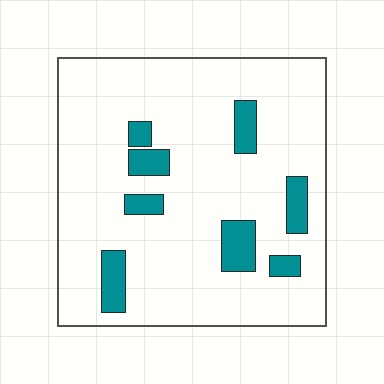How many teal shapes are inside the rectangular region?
8.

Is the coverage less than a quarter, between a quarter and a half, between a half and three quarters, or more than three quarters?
Less than a quarter.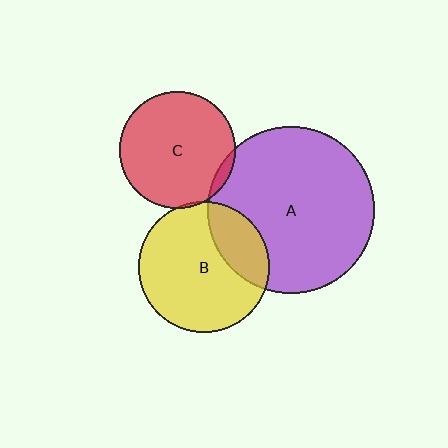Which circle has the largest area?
Circle A (purple).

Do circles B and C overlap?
Yes.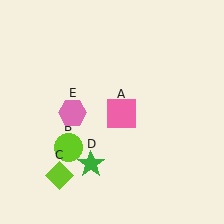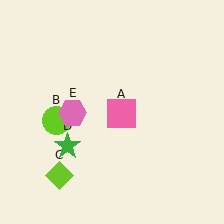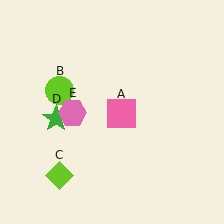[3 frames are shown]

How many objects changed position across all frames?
2 objects changed position: lime circle (object B), green star (object D).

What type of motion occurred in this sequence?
The lime circle (object B), green star (object D) rotated clockwise around the center of the scene.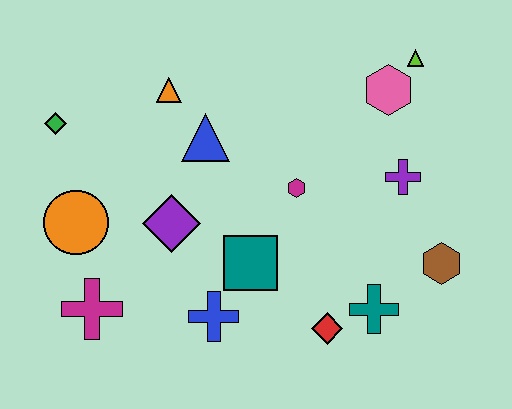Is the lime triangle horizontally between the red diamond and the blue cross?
No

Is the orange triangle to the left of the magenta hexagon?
Yes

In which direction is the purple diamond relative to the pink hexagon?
The purple diamond is to the left of the pink hexagon.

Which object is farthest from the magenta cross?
The lime triangle is farthest from the magenta cross.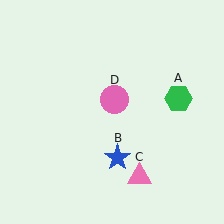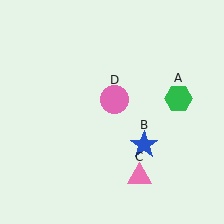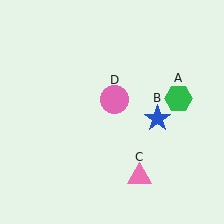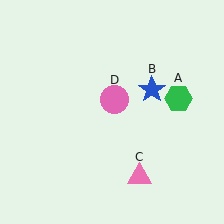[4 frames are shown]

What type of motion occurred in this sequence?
The blue star (object B) rotated counterclockwise around the center of the scene.